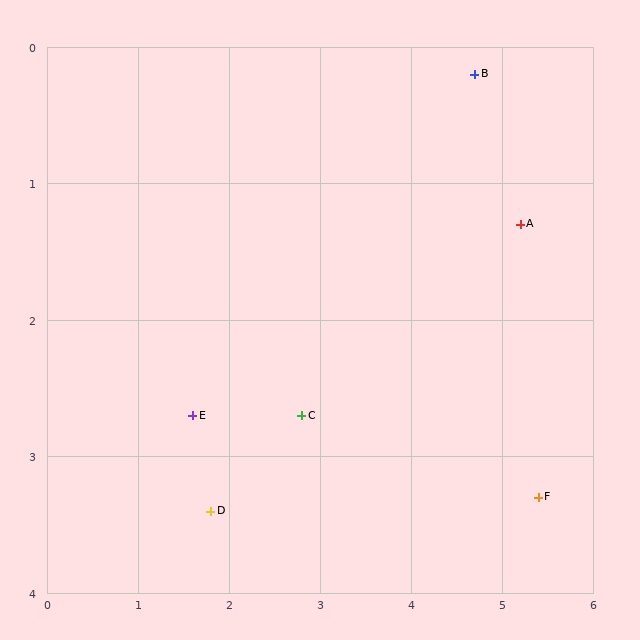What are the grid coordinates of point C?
Point C is at approximately (2.8, 2.7).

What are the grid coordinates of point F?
Point F is at approximately (5.4, 3.3).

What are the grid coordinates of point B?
Point B is at approximately (4.7, 0.2).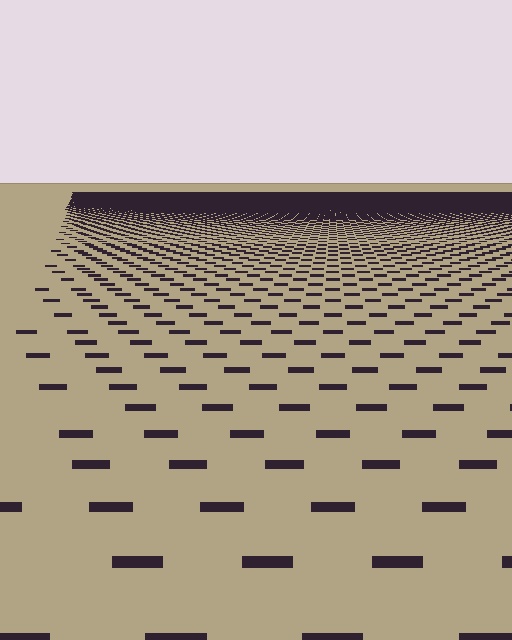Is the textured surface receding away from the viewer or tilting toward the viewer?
The surface is receding away from the viewer. Texture elements get smaller and denser toward the top.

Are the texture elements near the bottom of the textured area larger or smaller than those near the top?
Larger. Near the bottom, elements are closer to the viewer and appear at a bigger on-screen size.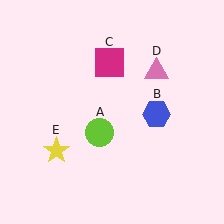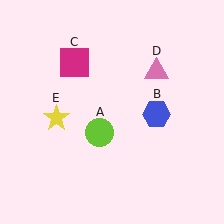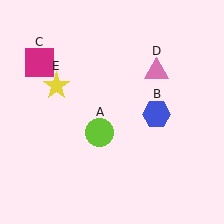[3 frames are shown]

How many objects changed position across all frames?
2 objects changed position: magenta square (object C), yellow star (object E).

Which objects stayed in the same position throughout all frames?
Lime circle (object A) and blue hexagon (object B) and pink triangle (object D) remained stationary.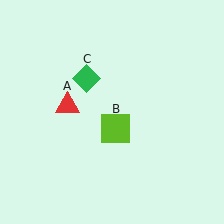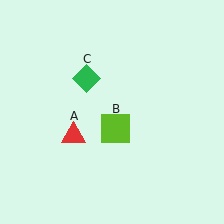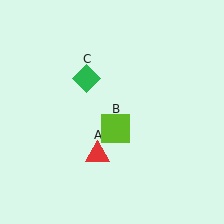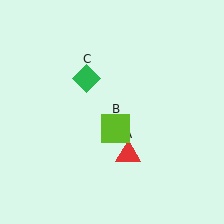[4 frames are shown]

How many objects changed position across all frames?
1 object changed position: red triangle (object A).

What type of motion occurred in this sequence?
The red triangle (object A) rotated counterclockwise around the center of the scene.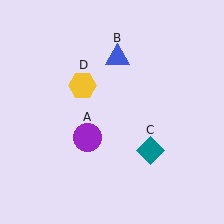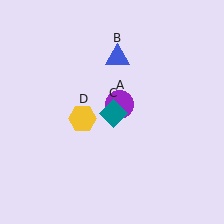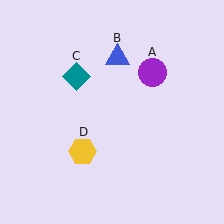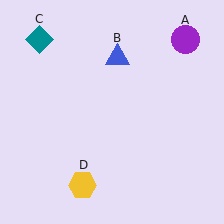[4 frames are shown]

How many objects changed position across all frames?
3 objects changed position: purple circle (object A), teal diamond (object C), yellow hexagon (object D).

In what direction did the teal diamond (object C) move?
The teal diamond (object C) moved up and to the left.